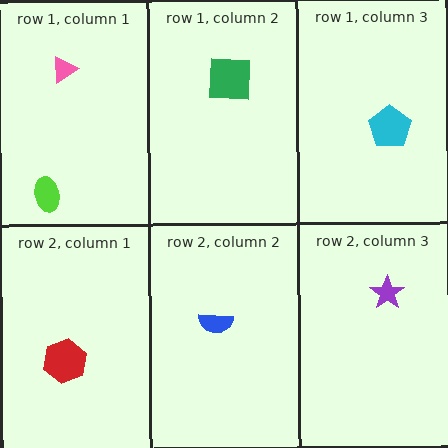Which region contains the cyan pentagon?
The row 1, column 3 region.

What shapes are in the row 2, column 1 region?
The red hexagon.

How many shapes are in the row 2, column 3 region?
1.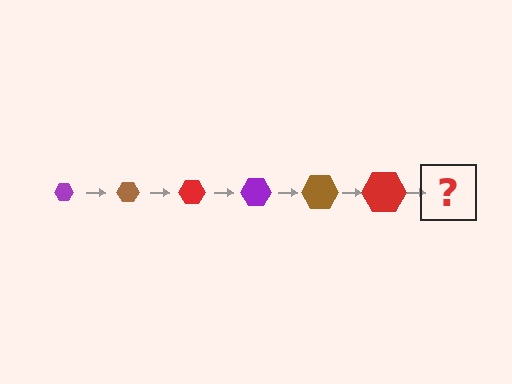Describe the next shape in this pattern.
It should be a purple hexagon, larger than the previous one.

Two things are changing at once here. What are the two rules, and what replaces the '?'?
The two rules are that the hexagon grows larger each step and the color cycles through purple, brown, and red. The '?' should be a purple hexagon, larger than the previous one.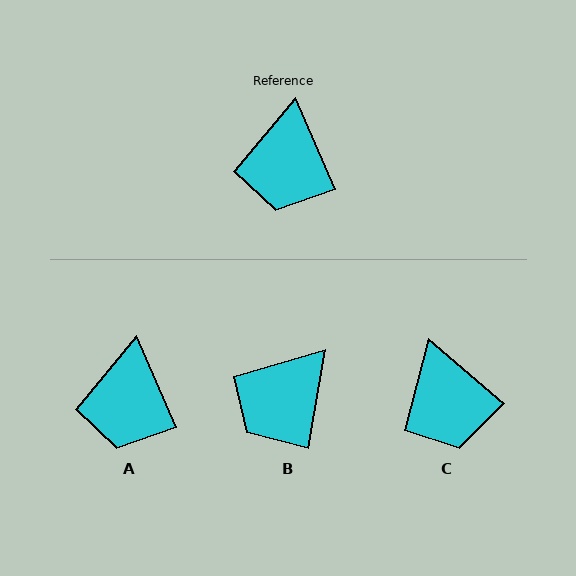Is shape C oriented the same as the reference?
No, it is off by about 25 degrees.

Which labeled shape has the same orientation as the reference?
A.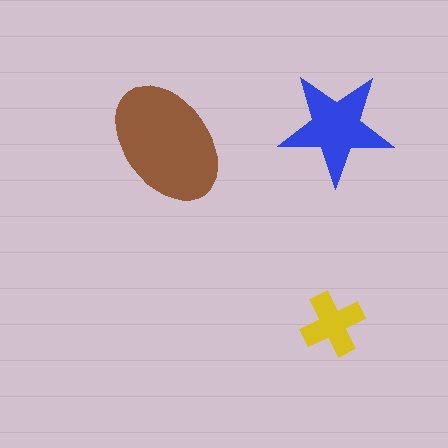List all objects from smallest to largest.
The yellow cross, the blue star, the brown ellipse.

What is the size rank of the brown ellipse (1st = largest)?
1st.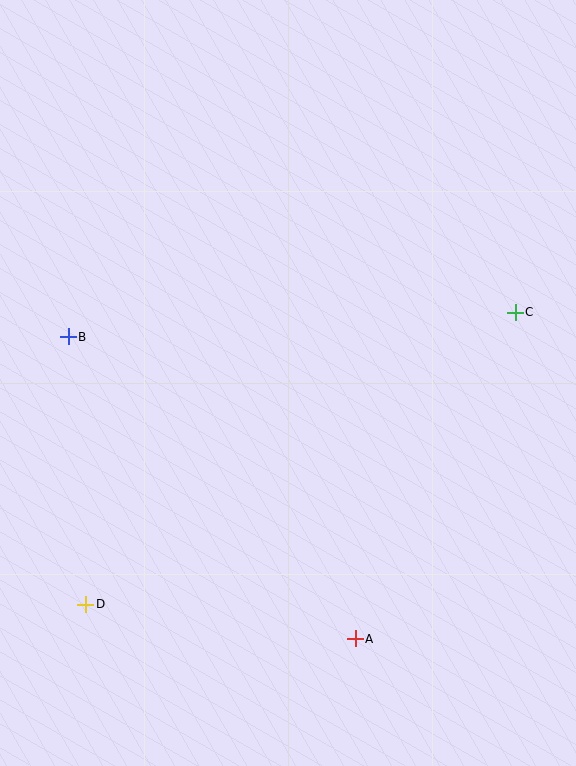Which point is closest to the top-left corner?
Point B is closest to the top-left corner.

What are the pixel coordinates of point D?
Point D is at (86, 604).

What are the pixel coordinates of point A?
Point A is at (355, 639).